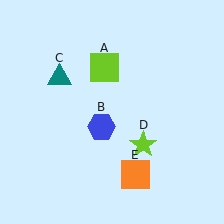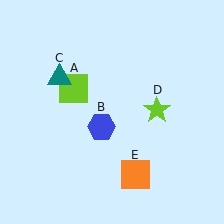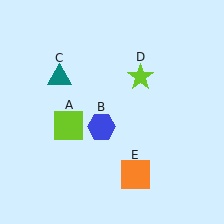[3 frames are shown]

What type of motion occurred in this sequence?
The lime square (object A), lime star (object D) rotated counterclockwise around the center of the scene.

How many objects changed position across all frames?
2 objects changed position: lime square (object A), lime star (object D).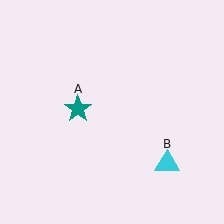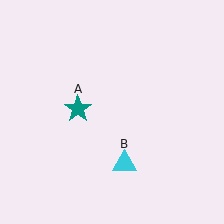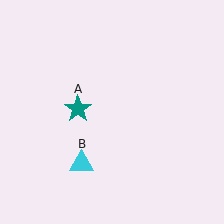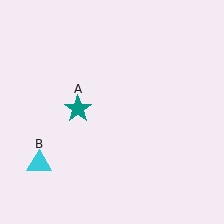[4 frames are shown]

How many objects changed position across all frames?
1 object changed position: cyan triangle (object B).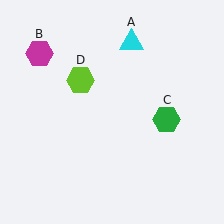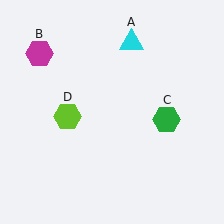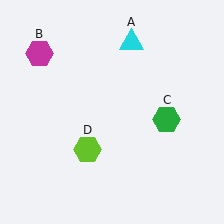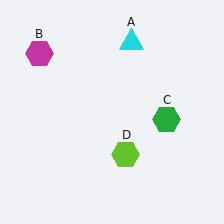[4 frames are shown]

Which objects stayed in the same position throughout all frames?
Cyan triangle (object A) and magenta hexagon (object B) and green hexagon (object C) remained stationary.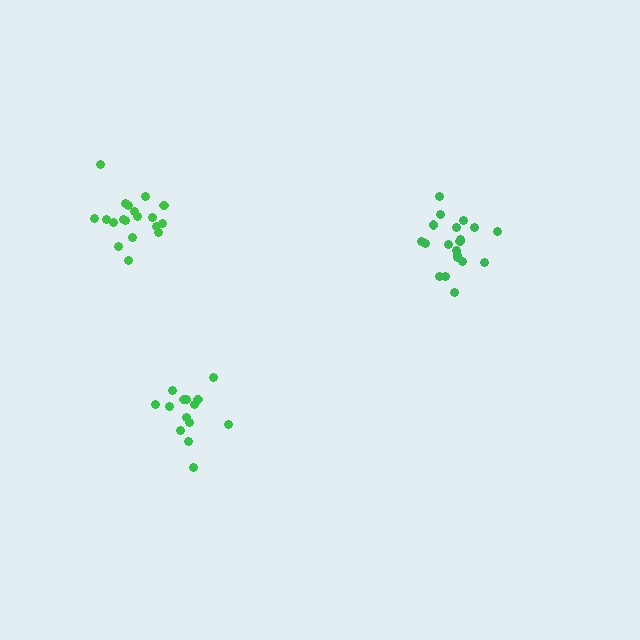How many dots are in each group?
Group 1: 15 dots, Group 2: 20 dots, Group 3: 19 dots (54 total).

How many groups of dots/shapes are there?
There are 3 groups.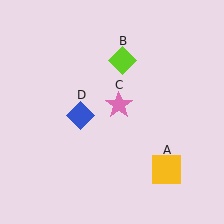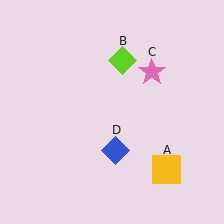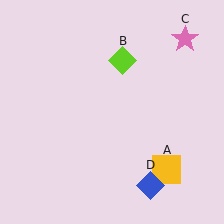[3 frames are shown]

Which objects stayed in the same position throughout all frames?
Yellow square (object A) and lime diamond (object B) remained stationary.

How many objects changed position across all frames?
2 objects changed position: pink star (object C), blue diamond (object D).